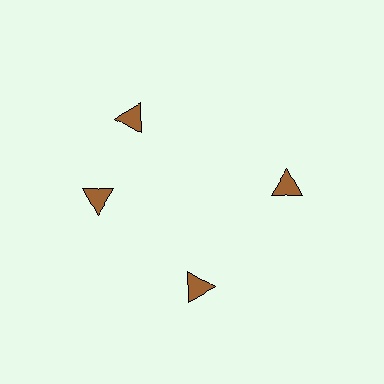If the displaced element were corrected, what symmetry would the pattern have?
It would have 4-fold rotational symmetry — the pattern would map onto itself every 90 degrees.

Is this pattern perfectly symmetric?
No. The 4 brown triangles are arranged in a ring, but one element near the 12 o'clock position is rotated out of alignment along the ring, breaking the 4-fold rotational symmetry.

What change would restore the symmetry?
The symmetry would be restored by rotating it back into even spacing with its neighbors so that all 4 triangles sit at equal angles and equal distance from the center.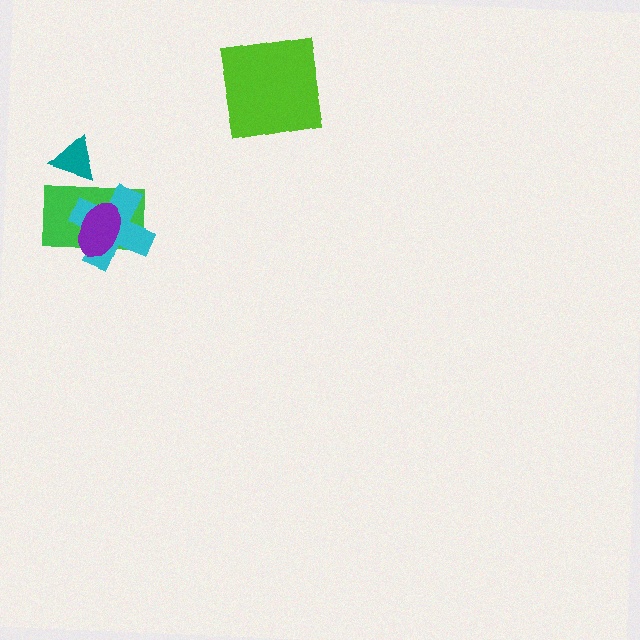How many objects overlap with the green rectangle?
3 objects overlap with the green rectangle.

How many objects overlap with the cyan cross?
2 objects overlap with the cyan cross.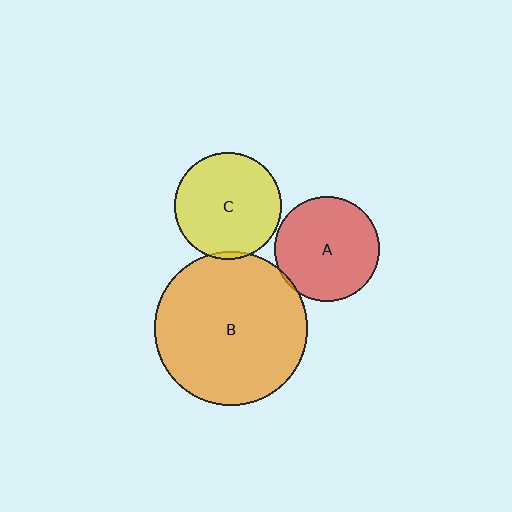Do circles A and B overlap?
Yes.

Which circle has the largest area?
Circle B (orange).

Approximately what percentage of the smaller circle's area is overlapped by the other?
Approximately 5%.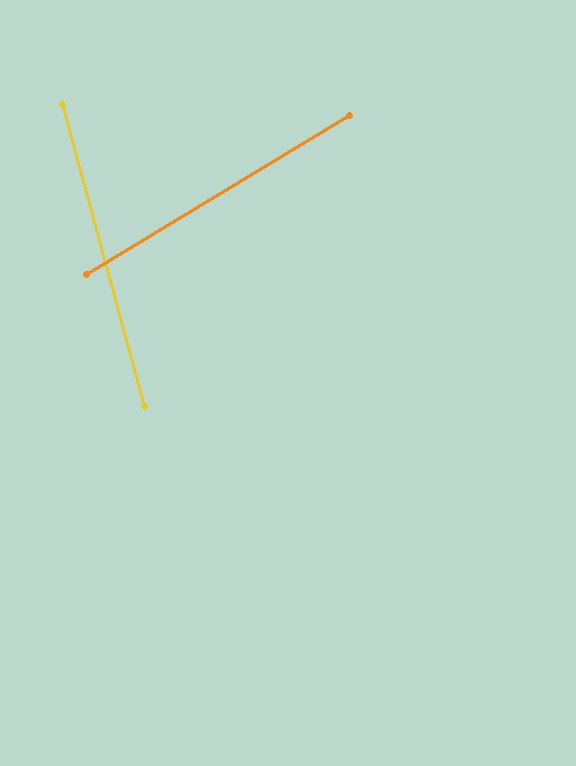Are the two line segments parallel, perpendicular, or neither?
Neither parallel nor perpendicular — they differ by about 74°.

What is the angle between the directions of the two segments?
Approximately 74 degrees.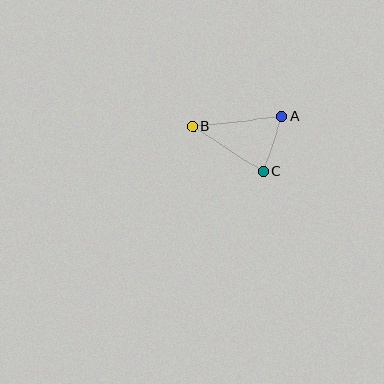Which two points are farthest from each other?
Points A and B are farthest from each other.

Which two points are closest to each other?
Points A and C are closest to each other.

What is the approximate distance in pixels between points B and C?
The distance between B and C is approximately 84 pixels.